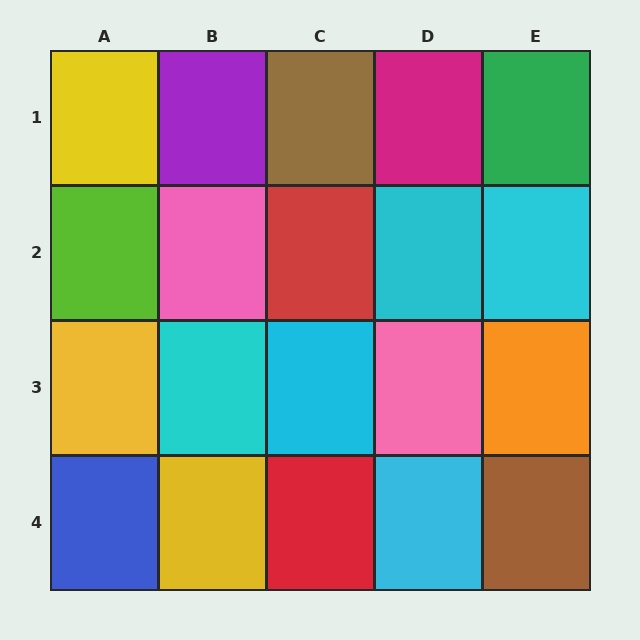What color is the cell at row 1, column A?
Yellow.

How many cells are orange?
1 cell is orange.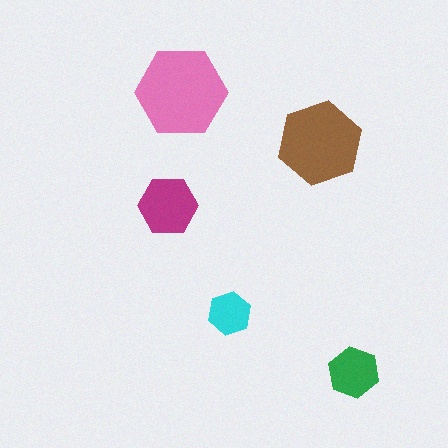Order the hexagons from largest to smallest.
the pink one, the brown one, the magenta one, the green one, the cyan one.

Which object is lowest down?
The green hexagon is bottommost.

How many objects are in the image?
There are 5 objects in the image.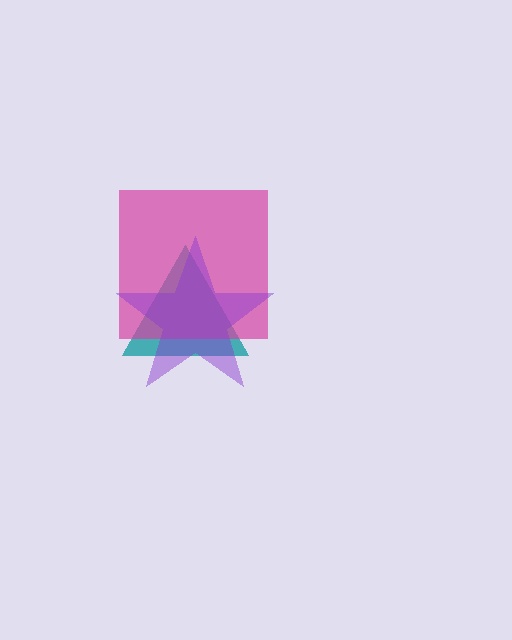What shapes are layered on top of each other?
The layered shapes are: a teal triangle, a magenta square, a purple star.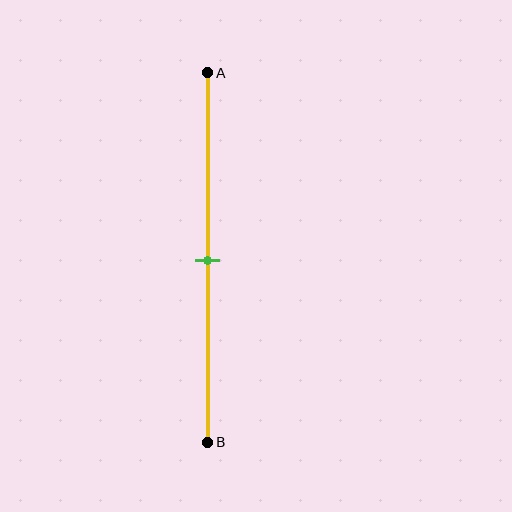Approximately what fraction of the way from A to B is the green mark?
The green mark is approximately 50% of the way from A to B.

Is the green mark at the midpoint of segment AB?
Yes, the mark is approximately at the midpoint.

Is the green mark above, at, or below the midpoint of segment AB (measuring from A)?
The green mark is approximately at the midpoint of segment AB.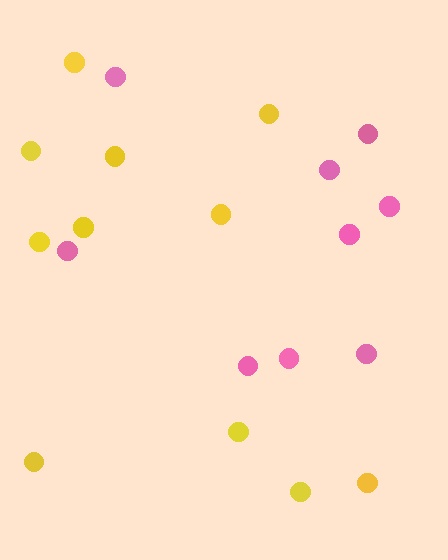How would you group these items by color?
There are 2 groups: one group of pink circles (9) and one group of yellow circles (11).